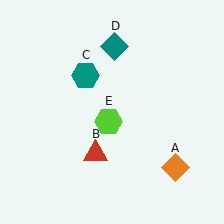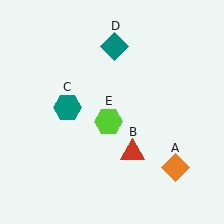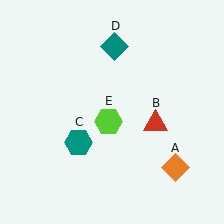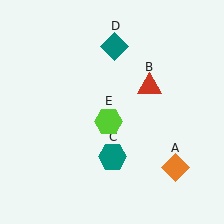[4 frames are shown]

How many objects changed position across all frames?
2 objects changed position: red triangle (object B), teal hexagon (object C).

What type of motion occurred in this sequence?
The red triangle (object B), teal hexagon (object C) rotated counterclockwise around the center of the scene.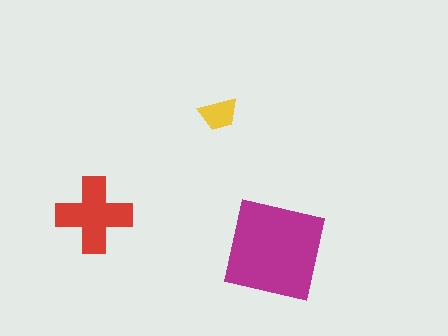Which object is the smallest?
The yellow trapezoid.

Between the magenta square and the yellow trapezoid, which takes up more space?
The magenta square.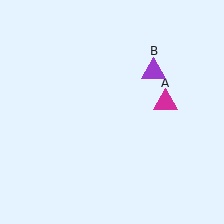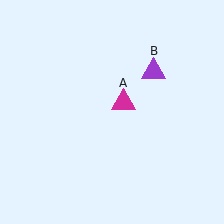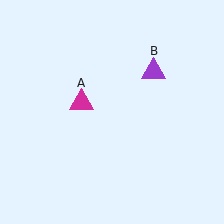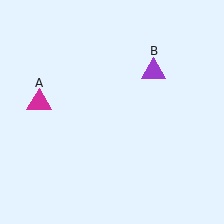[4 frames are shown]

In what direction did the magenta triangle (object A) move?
The magenta triangle (object A) moved left.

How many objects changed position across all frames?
1 object changed position: magenta triangle (object A).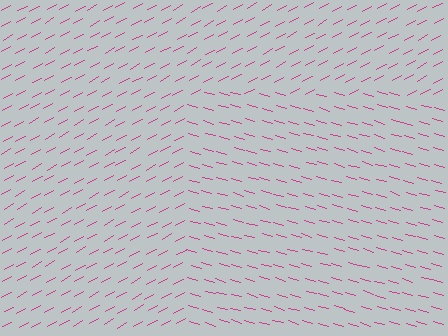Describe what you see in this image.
The image is filled with small magenta line segments. A rectangle region in the image has lines oriented differently from the surrounding lines, creating a visible texture boundary.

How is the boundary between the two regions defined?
The boundary is defined purely by a change in line orientation (approximately 45 degrees difference). All lines are the same color and thickness.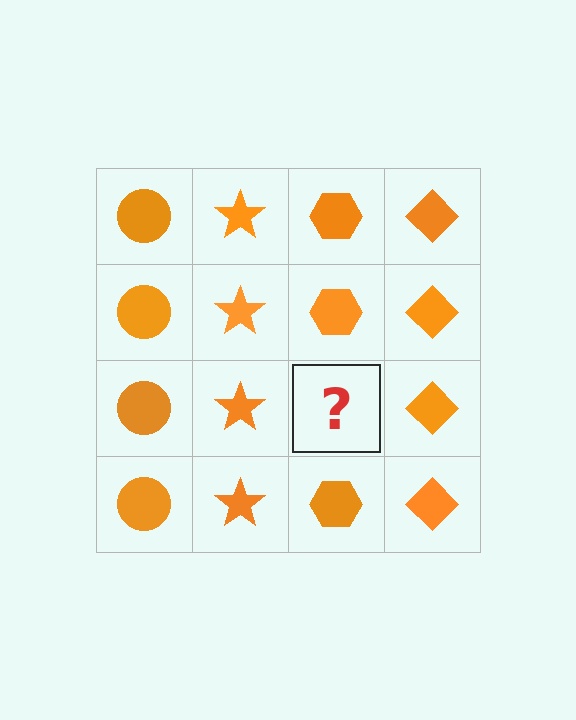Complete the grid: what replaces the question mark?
The question mark should be replaced with an orange hexagon.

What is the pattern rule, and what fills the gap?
The rule is that each column has a consistent shape. The gap should be filled with an orange hexagon.